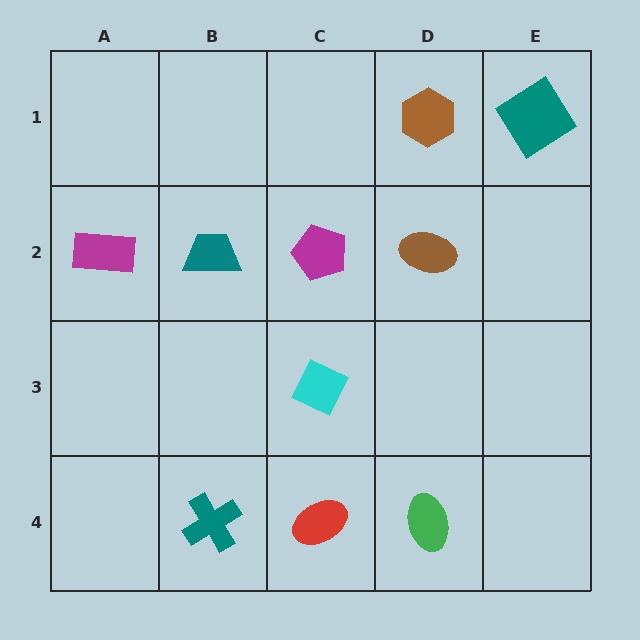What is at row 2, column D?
A brown ellipse.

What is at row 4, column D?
A green ellipse.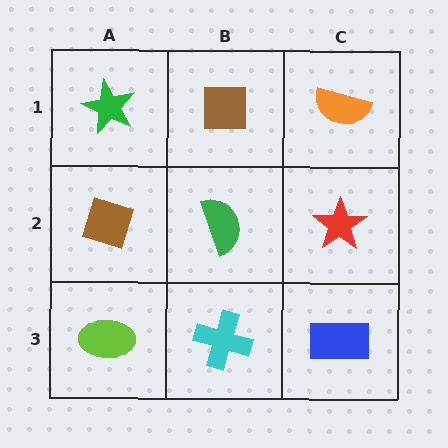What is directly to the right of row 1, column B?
An orange semicircle.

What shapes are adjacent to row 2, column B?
A brown square (row 1, column B), a cyan cross (row 3, column B), a brown diamond (row 2, column A), a red star (row 2, column C).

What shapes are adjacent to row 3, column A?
A brown diamond (row 2, column A), a cyan cross (row 3, column B).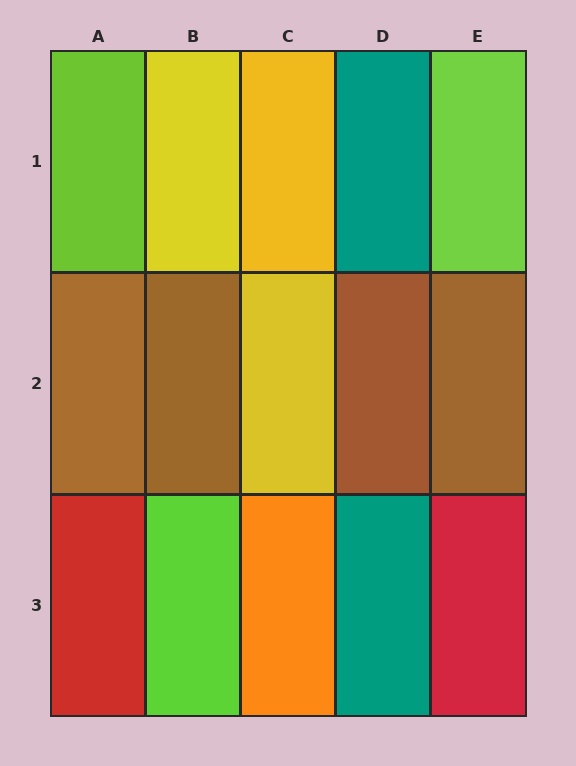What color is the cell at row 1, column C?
Yellow.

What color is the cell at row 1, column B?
Yellow.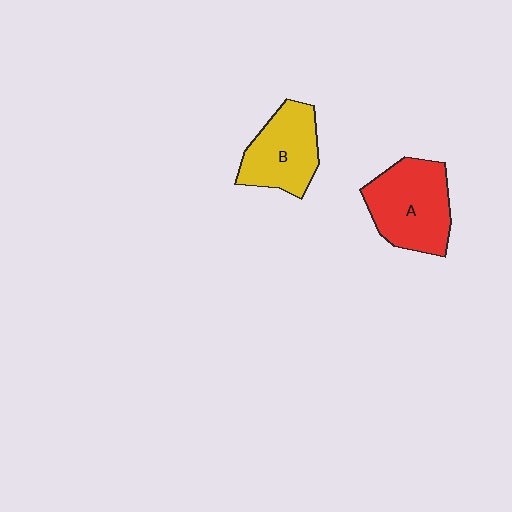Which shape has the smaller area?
Shape B (yellow).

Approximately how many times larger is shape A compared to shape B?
Approximately 1.2 times.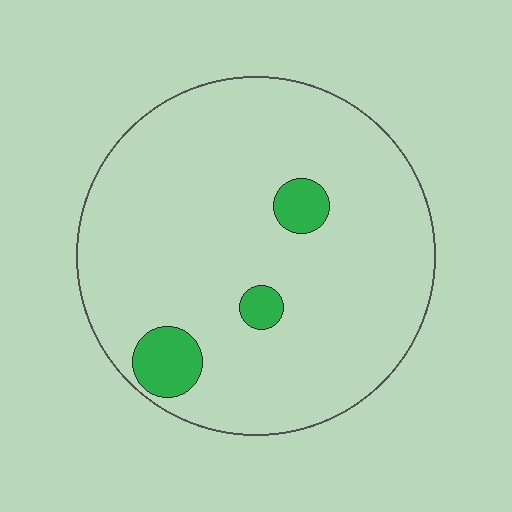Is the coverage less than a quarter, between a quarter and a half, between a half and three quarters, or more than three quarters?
Less than a quarter.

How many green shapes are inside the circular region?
3.